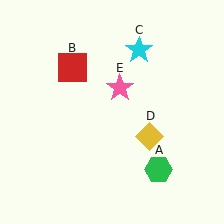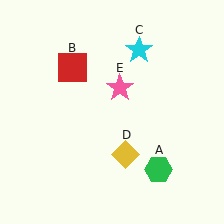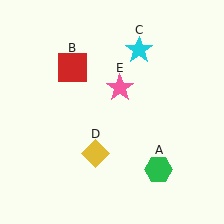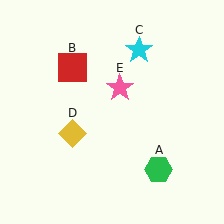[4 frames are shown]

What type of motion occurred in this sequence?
The yellow diamond (object D) rotated clockwise around the center of the scene.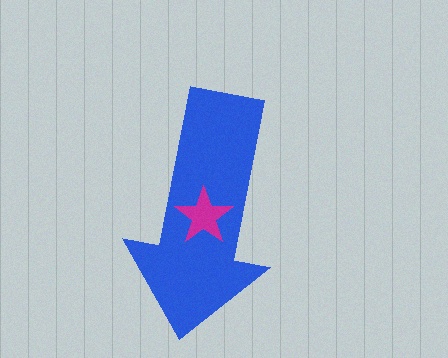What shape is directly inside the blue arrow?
The magenta star.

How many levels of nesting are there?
2.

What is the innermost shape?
The magenta star.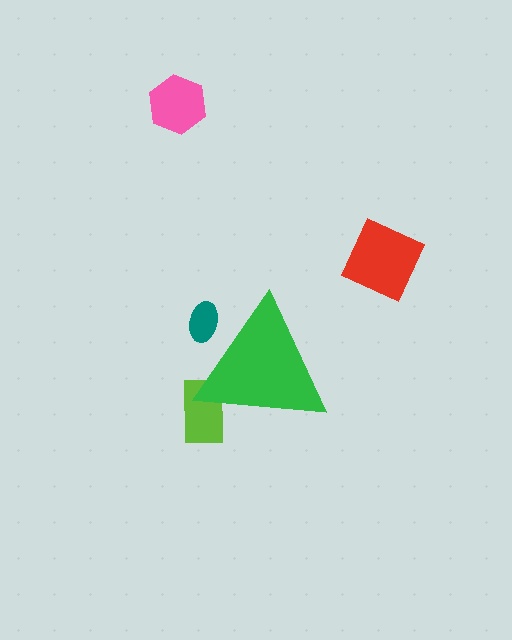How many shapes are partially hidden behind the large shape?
2 shapes are partially hidden.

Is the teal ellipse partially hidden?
Yes, the teal ellipse is partially hidden behind the green triangle.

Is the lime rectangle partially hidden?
Yes, the lime rectangle is partially hidden behind the green triangle.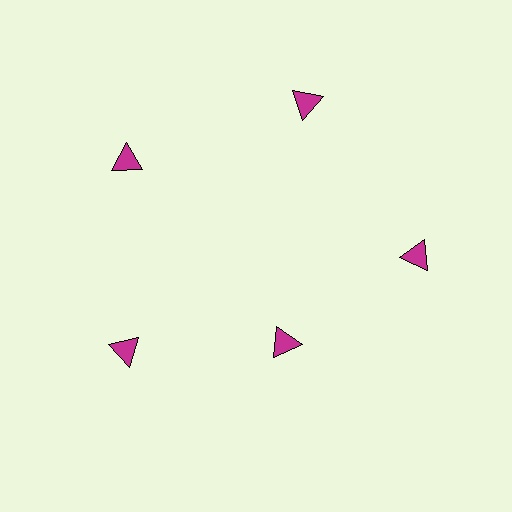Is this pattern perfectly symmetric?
No. The 5 magenta triangles are arranged in a ring, but one element near the 5 o'clock position is pulled inward toward the center, breaking the 5-fold rotational symmetry.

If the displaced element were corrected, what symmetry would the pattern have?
It would have 5-fold rotational symmetry — the pattern would map onto itself every 72 degrees.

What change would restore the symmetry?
The symmetry would be restored by moving it outward, back onto the ring so that all 5 triangles sit at equal angles and equal distance from the center.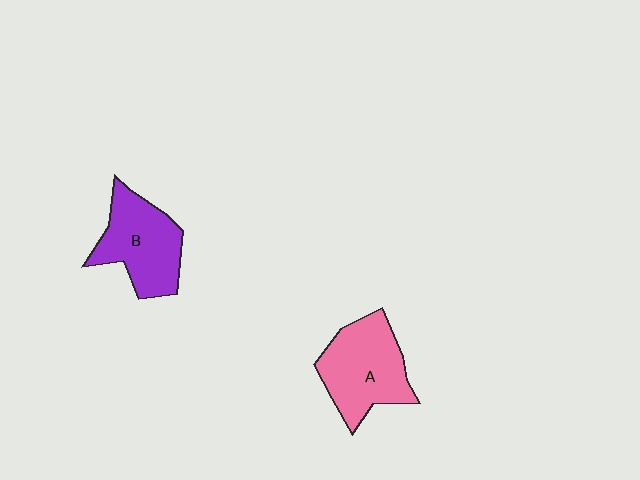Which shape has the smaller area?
Shape B (purple).